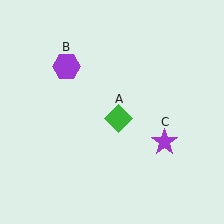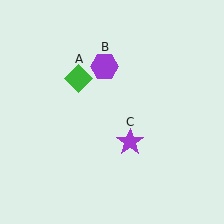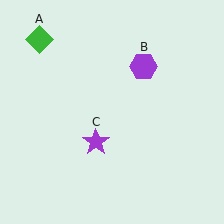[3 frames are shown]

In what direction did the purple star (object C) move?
The purple star (object C) moved left.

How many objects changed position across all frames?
3 objects changed position: green diamond (object A), purple hexagon (object B), purple star (object C).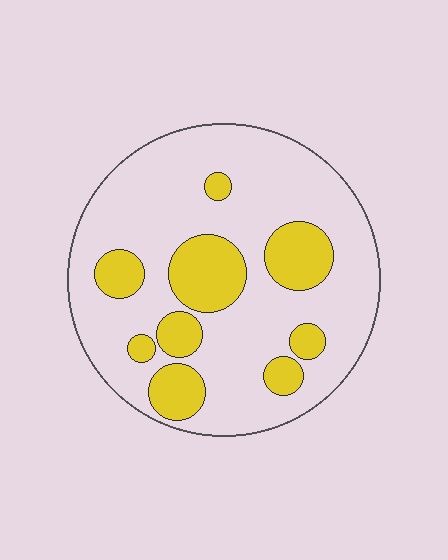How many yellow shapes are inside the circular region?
9.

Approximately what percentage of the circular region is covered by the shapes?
Approximately 25%.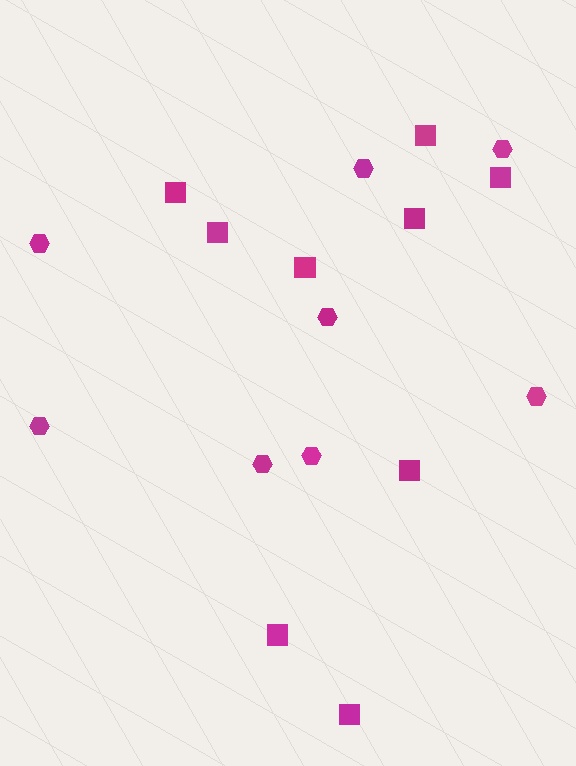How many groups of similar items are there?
There are 2 groups: one group of squares (9) and one group of hexagons (8).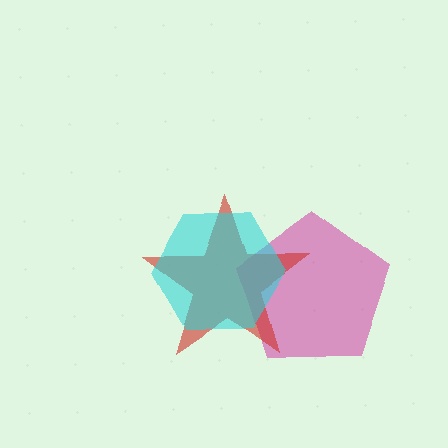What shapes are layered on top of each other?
The layered shapes are: a magenta pentagon, a red star, a cyan hexagon.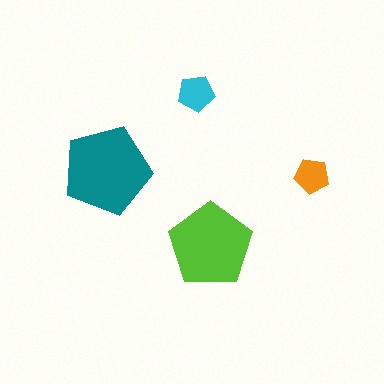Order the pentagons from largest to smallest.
the teal one, the lime one, the cyan one, the orange one.